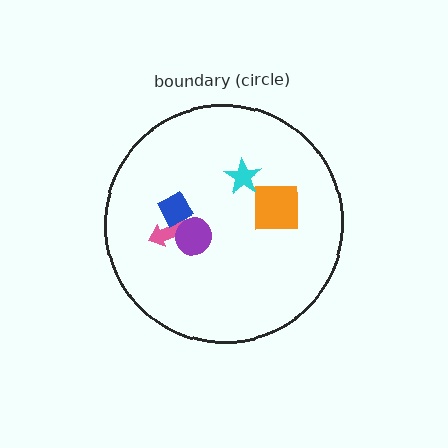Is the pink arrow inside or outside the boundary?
Inside.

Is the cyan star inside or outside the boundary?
Inside.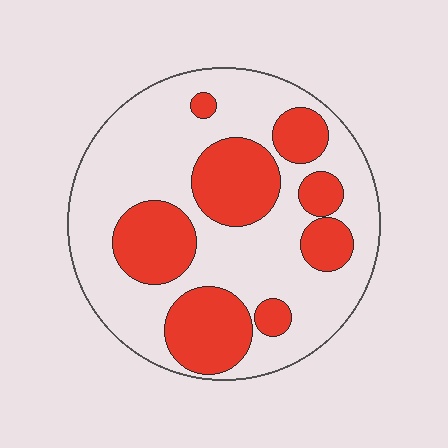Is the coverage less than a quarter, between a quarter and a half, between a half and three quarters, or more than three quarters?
Between a quarter and a half.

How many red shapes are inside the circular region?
8.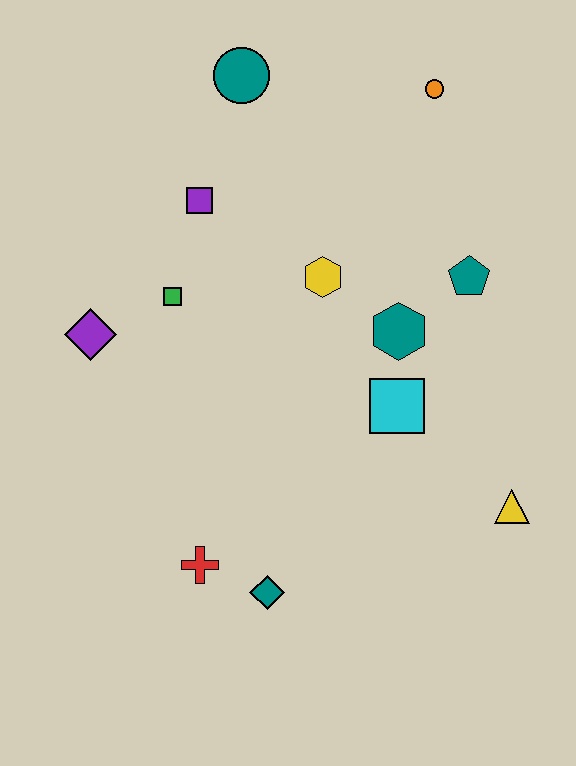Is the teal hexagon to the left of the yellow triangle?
Yes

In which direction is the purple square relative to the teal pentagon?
The purple square is to the left of the teal pentagon.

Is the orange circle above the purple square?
Yes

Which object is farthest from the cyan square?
The teal circle is farthest from the cyan square.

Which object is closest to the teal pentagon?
The teal hexagon is closest to the teal pentagon.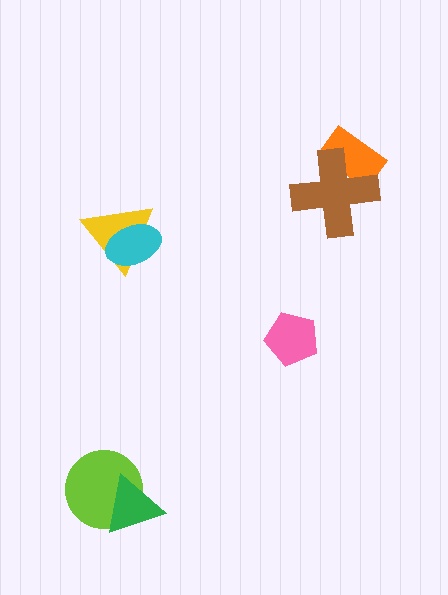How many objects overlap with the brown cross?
1 object overlaps with the brown cross.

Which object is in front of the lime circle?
The green triangle is in front of the lime circle.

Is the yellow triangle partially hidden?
Yes, it is partially covered by another shape.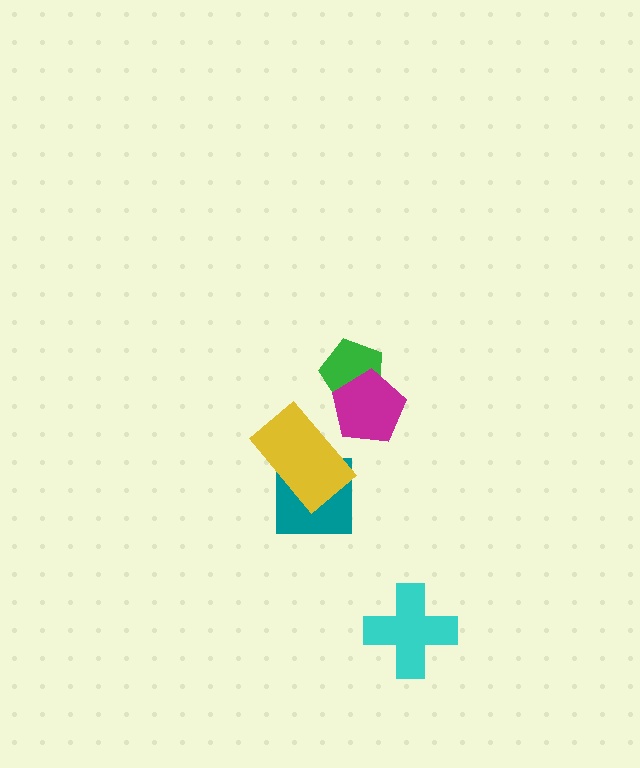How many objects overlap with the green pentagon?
1 object overlaps with the green pentagon.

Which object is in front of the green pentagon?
The magenta pentagon is in front of the green pentagon.